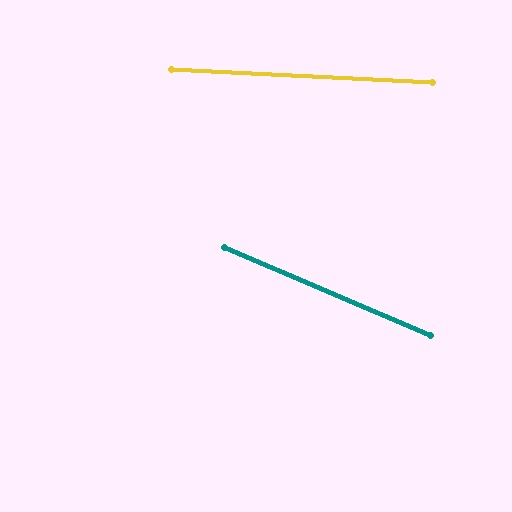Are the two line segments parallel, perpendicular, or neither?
Neither parallel nor perpendicular — they differ by about 20°.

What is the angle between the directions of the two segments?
Approximately 20 degrees.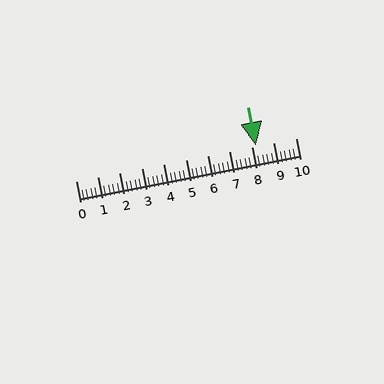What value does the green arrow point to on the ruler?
The green arrow points to approximately 8.2.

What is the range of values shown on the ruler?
The ruler shows values from 0 to 10.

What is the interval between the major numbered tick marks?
The major tick marks are spaced 1 units apart.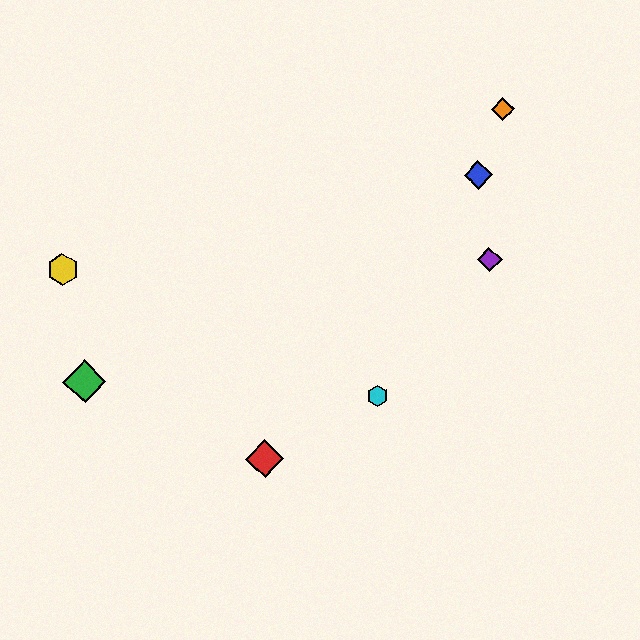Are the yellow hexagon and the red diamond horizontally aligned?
No, the yellow hexagon is at y≈269 and the red diamond is at y≈459.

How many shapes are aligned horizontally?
2 shapes (the yellow hexagon, the purple diamond) are aligned horizontally.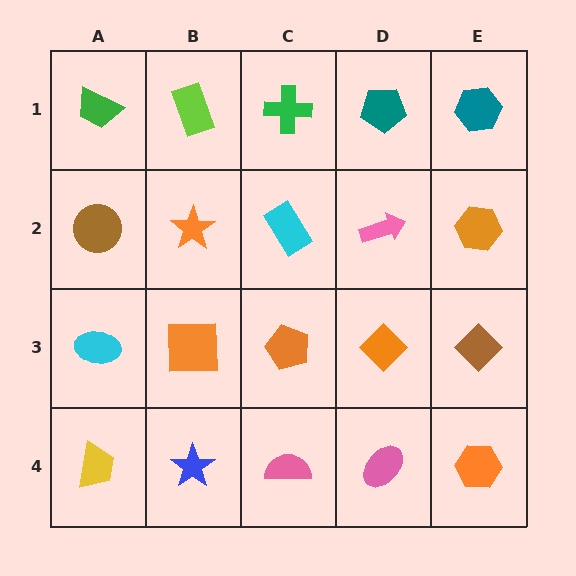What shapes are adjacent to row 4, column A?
A cyan ellipse (row 3, column A), a blue star (row 4, column B).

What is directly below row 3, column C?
A pink semicircle.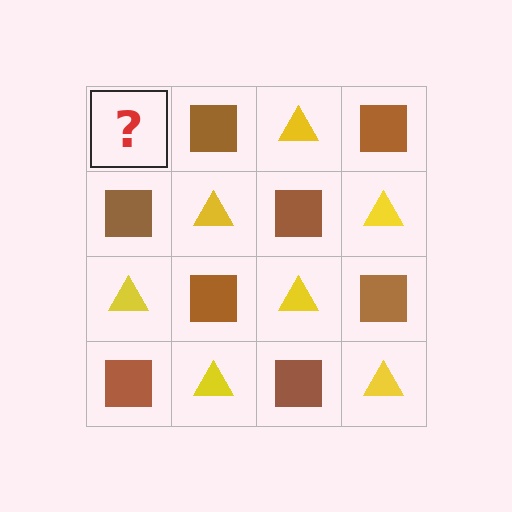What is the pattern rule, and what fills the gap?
The rule is that it alternates yellow triangle and brown square in a checkerboard pattern. The gap should be filled with a yellow triangle.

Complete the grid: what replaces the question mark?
The question mark should be replaced with a yellow triangle.